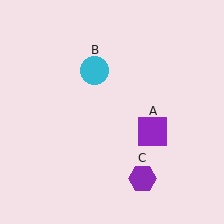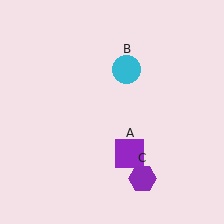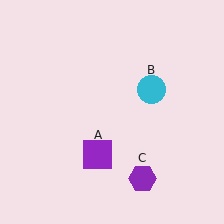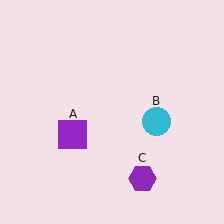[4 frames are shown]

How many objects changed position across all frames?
2 objects changed position: purple square (object A), cyan circle (object B).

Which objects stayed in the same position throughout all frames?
Purple hexagon (object C) remained stationary.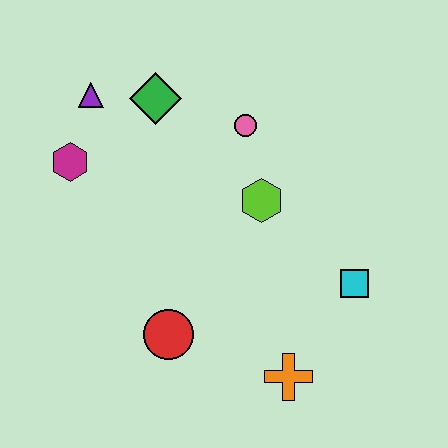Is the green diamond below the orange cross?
No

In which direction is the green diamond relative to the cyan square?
The green diamond is to the left of the cyan square.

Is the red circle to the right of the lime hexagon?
No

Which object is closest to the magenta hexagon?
The purple triangle is closest to the magenta hexagon.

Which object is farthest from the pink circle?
The orange cross is farthest from the pink circle.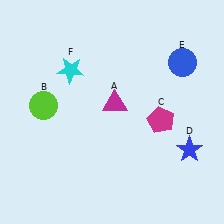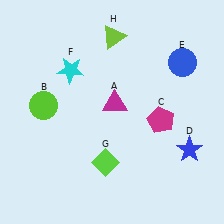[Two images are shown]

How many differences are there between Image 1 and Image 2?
There are 2 differences between the two images.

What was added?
A lime diamond (G), a lime triangle (H) were added in Image 2.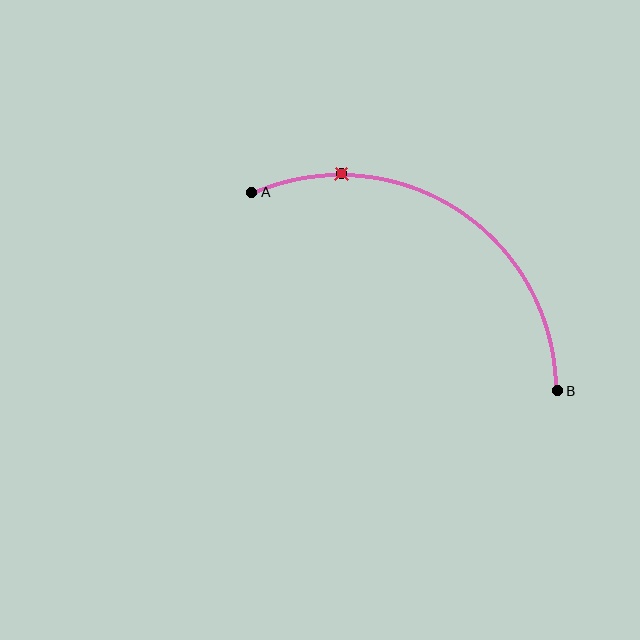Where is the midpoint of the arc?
The arc midpoint is the point on the curve farthest from the straight line joining A and B. It sits above that line.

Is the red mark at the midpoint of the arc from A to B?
No. The red mark lies on the arc but is closer to endpoint A. The arc midpoint would be at the point on the curve equidistant along the arc from both A and B.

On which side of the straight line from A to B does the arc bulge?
The arc bulges above the straight line connecting A and B.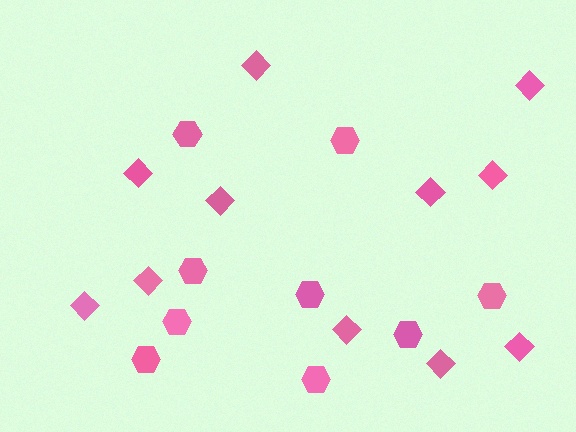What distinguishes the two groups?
There are 2 groups: one group of diamonds (11) and one group of hexagons (9).